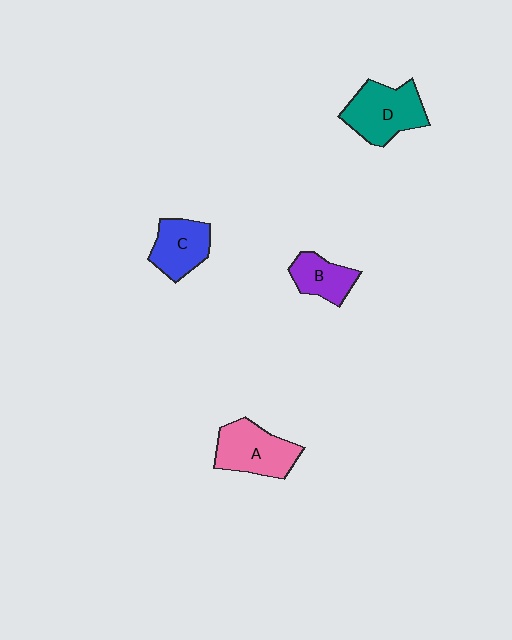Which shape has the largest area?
Shape D (teal).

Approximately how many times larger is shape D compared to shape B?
Approximately 1.6 times.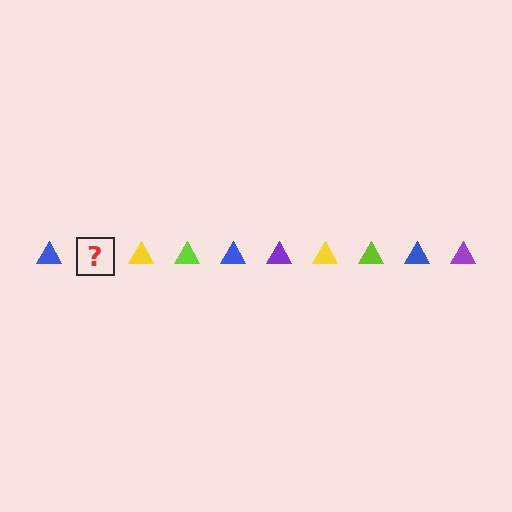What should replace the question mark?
The question mark should be replaced with a purple triangle.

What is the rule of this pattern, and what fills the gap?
The rule is that the pattern cycles through blue, purple, yellow, lime triangles. The gap should be filled with a purple triangle.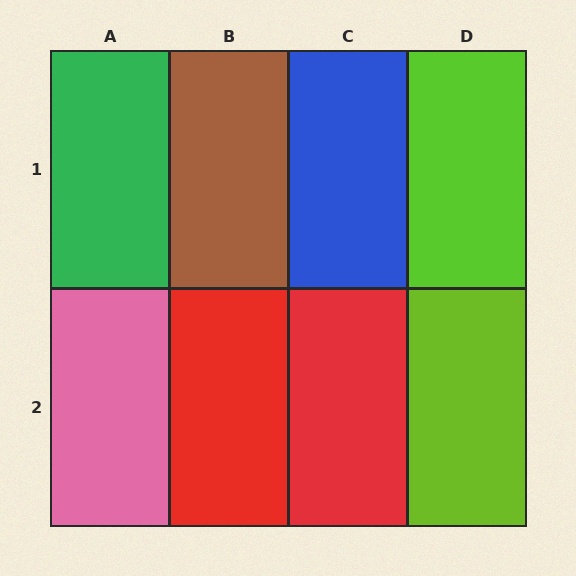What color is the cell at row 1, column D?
Lime.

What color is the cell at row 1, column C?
Blue.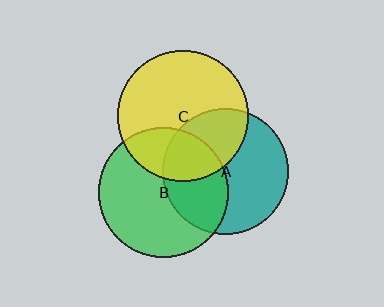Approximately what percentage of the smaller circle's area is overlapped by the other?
Approximately 40%.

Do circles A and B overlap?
Yes.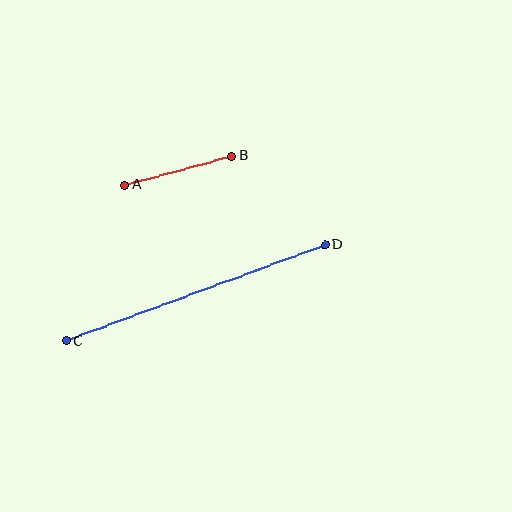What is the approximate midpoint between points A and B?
The midpoint is at approximately (179, 171) pixels.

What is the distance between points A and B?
The distance is approximately 111 pixels.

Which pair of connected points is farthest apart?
Points C and D are farthest apart.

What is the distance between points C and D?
The distance is approximately 276 pixels.